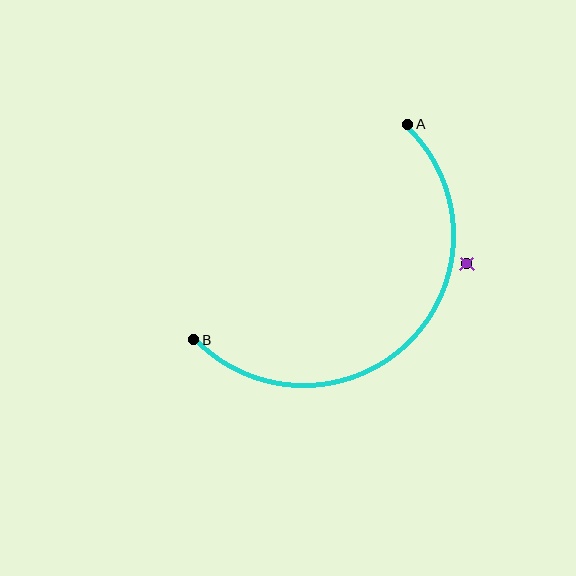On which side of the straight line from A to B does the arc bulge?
The arc bulges below and to the right of the straight line connecting A and B.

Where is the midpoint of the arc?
The arc midpoint is the point on the curve farthest from the straight line joining A and B. It sits below and to the right of that line.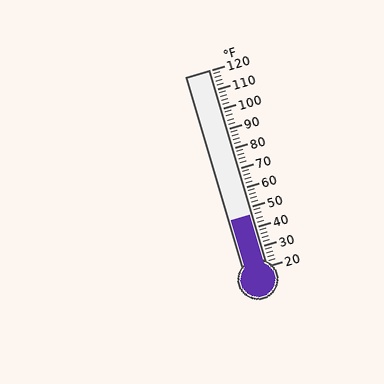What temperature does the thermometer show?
The thermometer shows approximately 46°F.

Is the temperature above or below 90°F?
The temperature is below 90°F.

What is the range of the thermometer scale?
The thermometer scale ranges from 20°F to 120°F.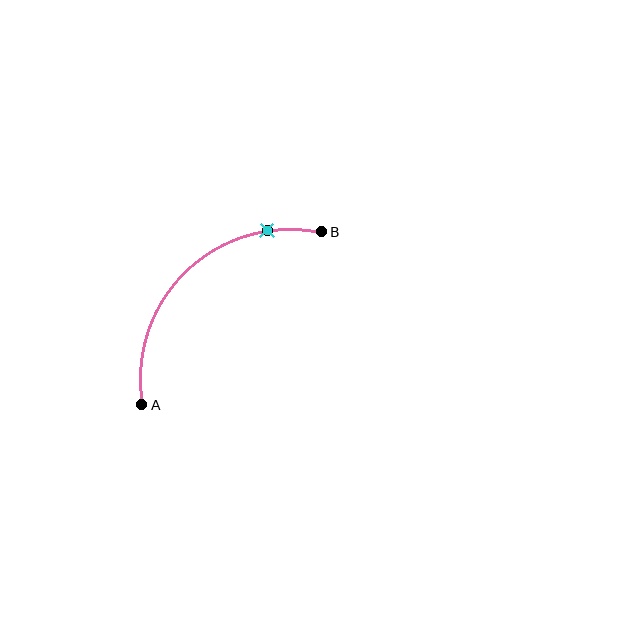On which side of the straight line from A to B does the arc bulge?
The arc bulges above and to the left of the straight line connecting A and B.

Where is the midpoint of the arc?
The arc midpoint is the point on the curve farthest from the straight line joining A and B. It sits above and to the left of that line.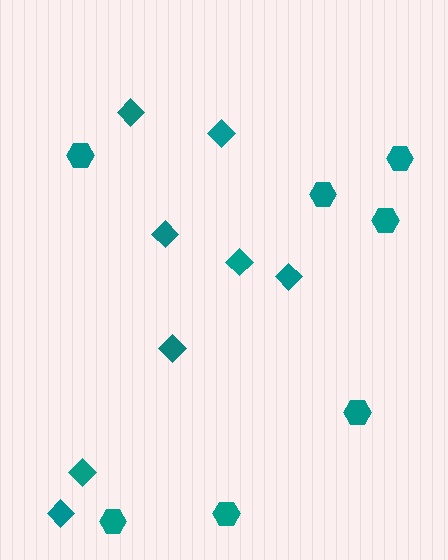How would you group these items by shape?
There are 2 groups: one group of hexagons (7) and one group of diamonds (8).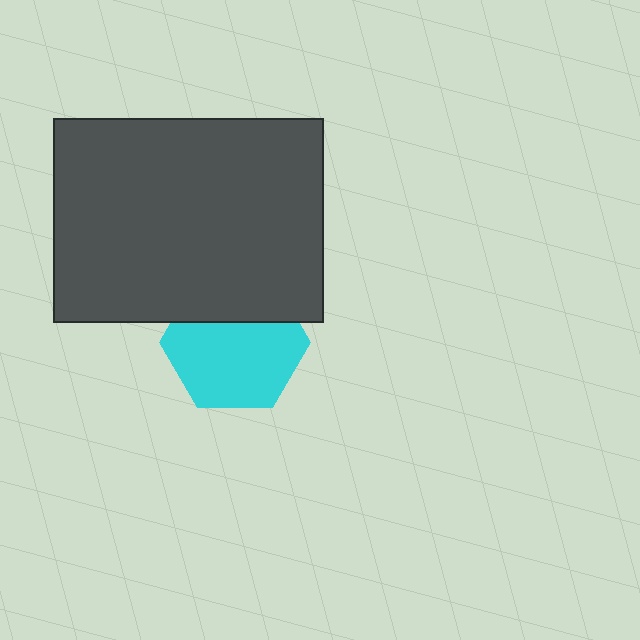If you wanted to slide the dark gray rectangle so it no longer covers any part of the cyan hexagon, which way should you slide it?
Slide it up — that is the most direct way to separate the two shapes.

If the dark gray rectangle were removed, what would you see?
You would see the complete cyan hexagon.